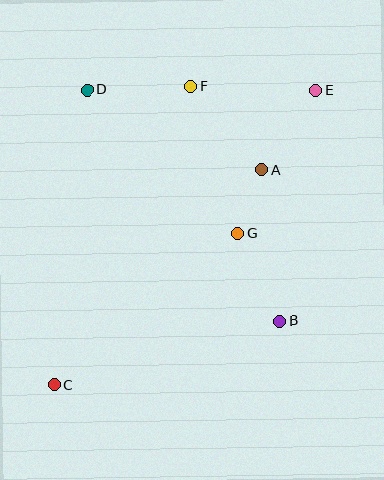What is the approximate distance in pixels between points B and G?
The distance between B and G is approximately 97 pixels.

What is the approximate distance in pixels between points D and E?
The distance between D and E is approximately 229 pixels.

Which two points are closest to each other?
Points A and G are closest to each other.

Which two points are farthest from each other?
Points C and E are farthest from each other.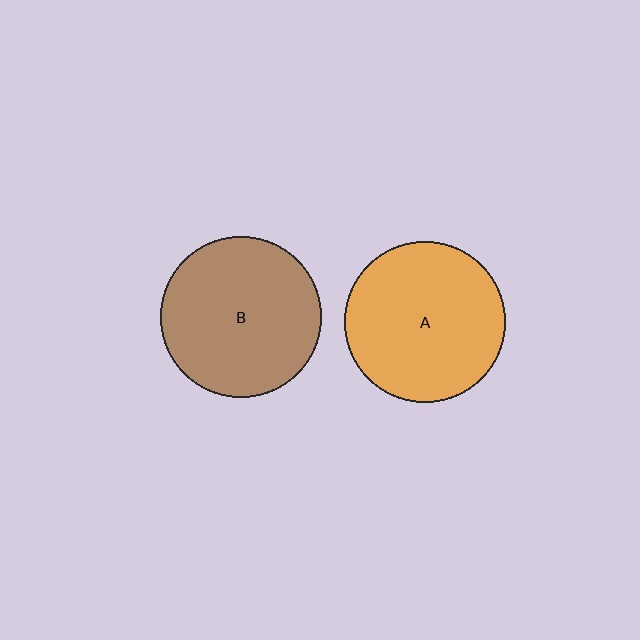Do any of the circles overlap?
No, none of the circles overlap.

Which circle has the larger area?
Circle B (brown).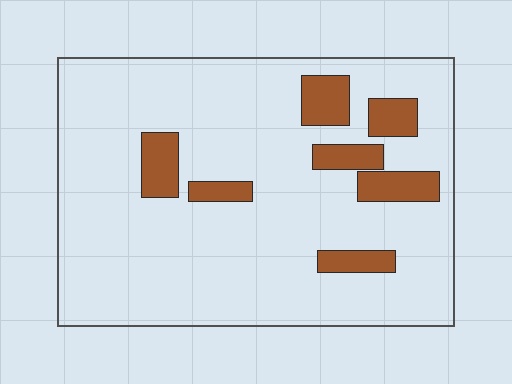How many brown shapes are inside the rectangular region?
7.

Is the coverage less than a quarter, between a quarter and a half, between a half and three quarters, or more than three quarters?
Less than a quarter.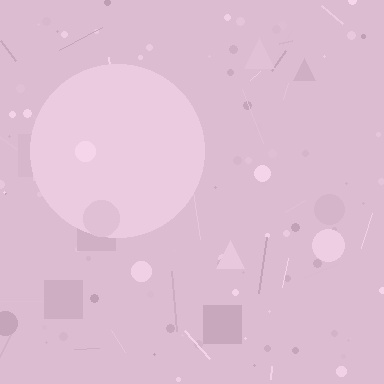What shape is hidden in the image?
A circle is hidden in the image.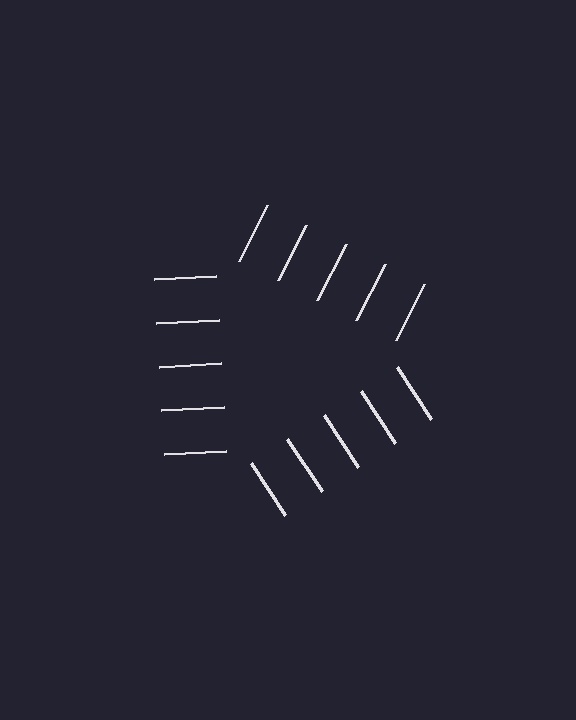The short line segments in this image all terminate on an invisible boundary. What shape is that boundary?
An illusory triangle — the line segments terminate on its edges but no continuous stroke is drawn.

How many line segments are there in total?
15 — 5 along each of the 3 edges.